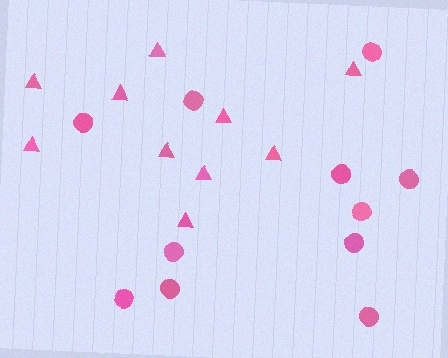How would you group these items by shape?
There are 2 groups: one group of triangles (10) and one group of circles (11).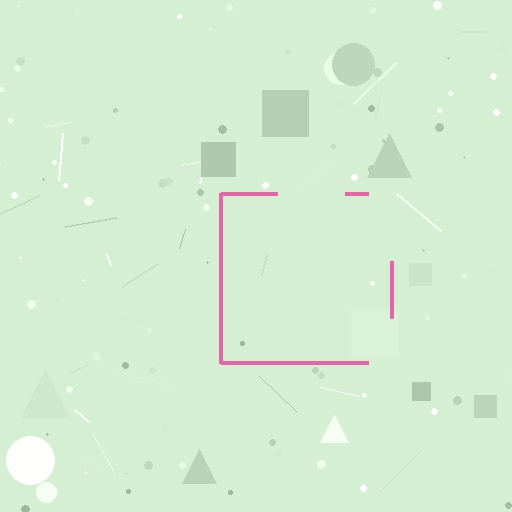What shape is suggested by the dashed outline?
The dashed outline suggests a square.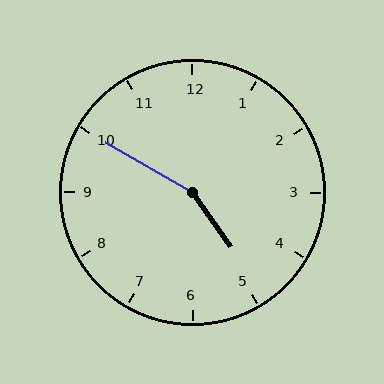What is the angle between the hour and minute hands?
Approximately 155 degrees.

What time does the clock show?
4:50.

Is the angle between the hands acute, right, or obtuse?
It is obtuse.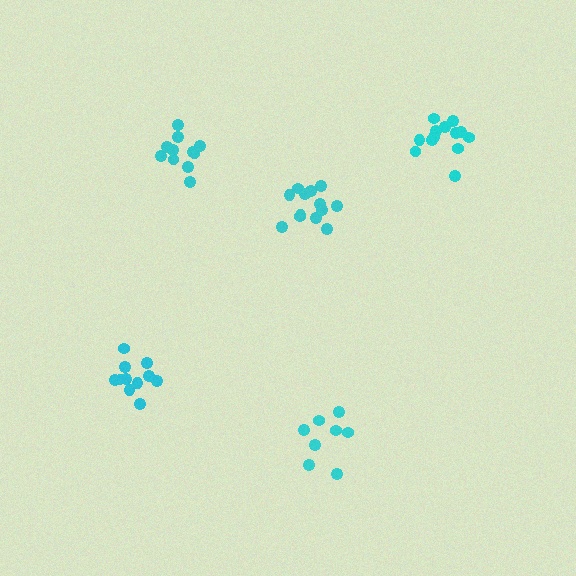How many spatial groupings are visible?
There are 5 spatial groupings.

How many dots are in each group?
Group 1: 11 dots, Group 2: 8 dots, Group 3: 13 dots, Group 4: 11 dots, Group 5: 13 dots (56 total).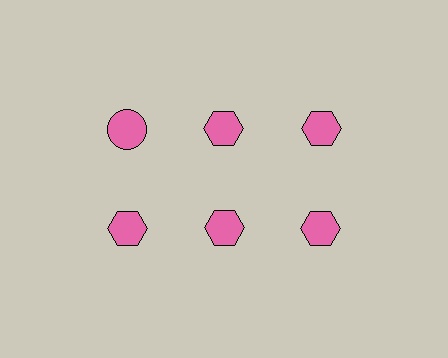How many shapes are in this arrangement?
There are 6 shapes arranged in a grid pattern.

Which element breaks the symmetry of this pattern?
The pink circle in the top row, leftmost column breaks the symmetry. All other shapes are pink hexagons.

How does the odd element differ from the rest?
It has a different shape: circle instead of hexagon.